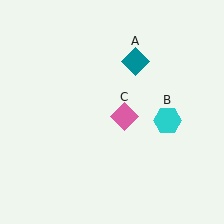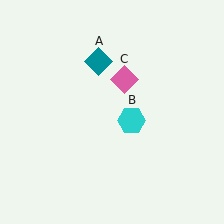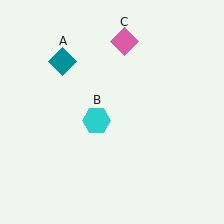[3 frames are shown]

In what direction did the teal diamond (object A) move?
The teal diamond (object A) moved left.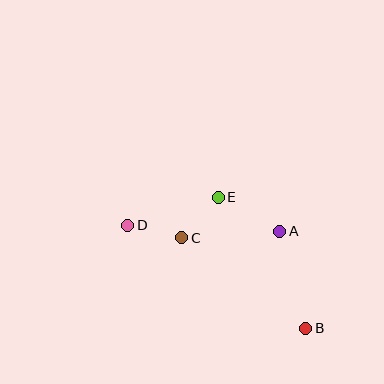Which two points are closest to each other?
Points C and E are closest to each other.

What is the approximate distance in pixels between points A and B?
The distance between A and B is approximately 101 pixels.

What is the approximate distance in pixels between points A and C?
The distance between A and C is approximately 98 pixels.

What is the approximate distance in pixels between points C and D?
The distance between C and D is approximately 56 pixels.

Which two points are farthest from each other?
Points B and D are farthest from each other.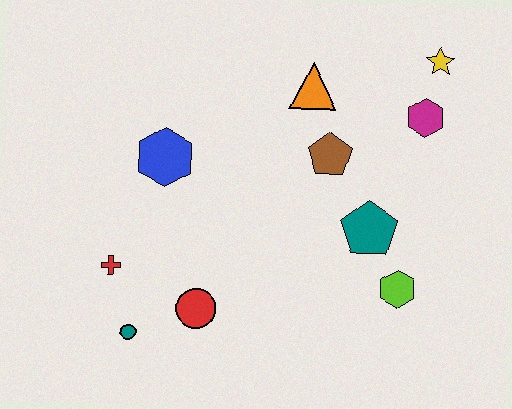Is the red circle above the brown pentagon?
No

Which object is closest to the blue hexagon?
The red cross is closest to the blue hexagon.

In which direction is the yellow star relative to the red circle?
The yellow star is above the red circle.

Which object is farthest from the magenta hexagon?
The teal circle is farthest from the magenta hexagon.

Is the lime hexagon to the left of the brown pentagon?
No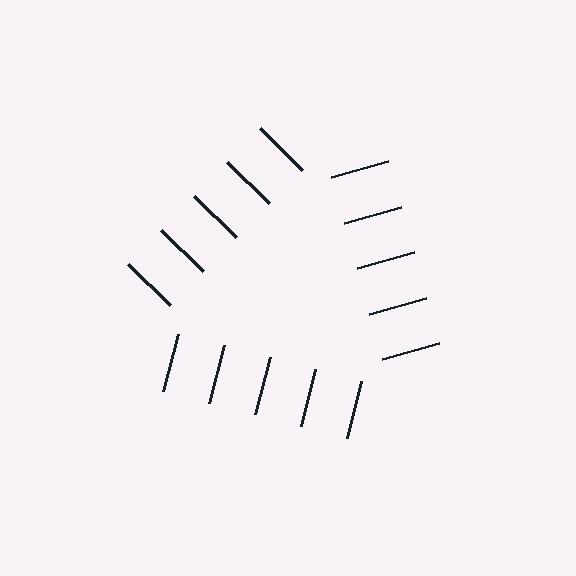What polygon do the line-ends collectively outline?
An illusory triangle — the line segments terminate on its edges but no continuous stroke is drawn.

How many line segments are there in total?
15 — 5 along each of the 3 edges.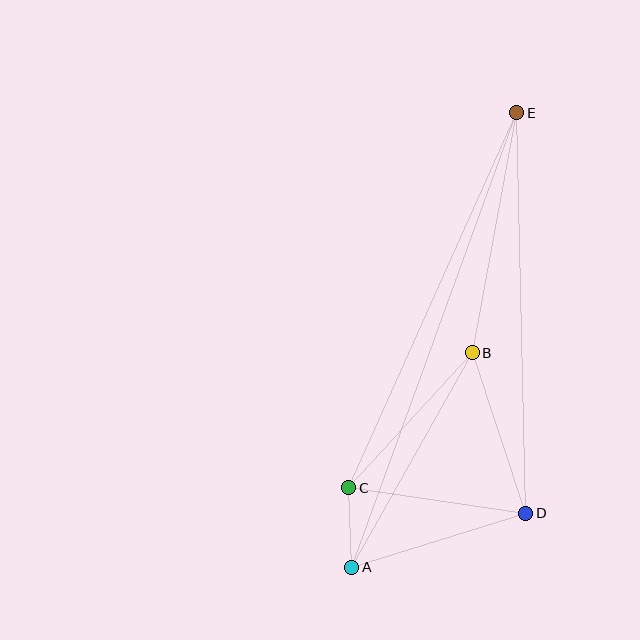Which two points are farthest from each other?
Points A and E are farthest from each other.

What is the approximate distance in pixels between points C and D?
The distance between C and D is approximately 178 pixels.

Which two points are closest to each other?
Points A and C are closest to each other.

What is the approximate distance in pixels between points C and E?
The distance between C and E is approximately 411 pixels.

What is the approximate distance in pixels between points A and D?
The distance between A and D is approximately 182 pixels.